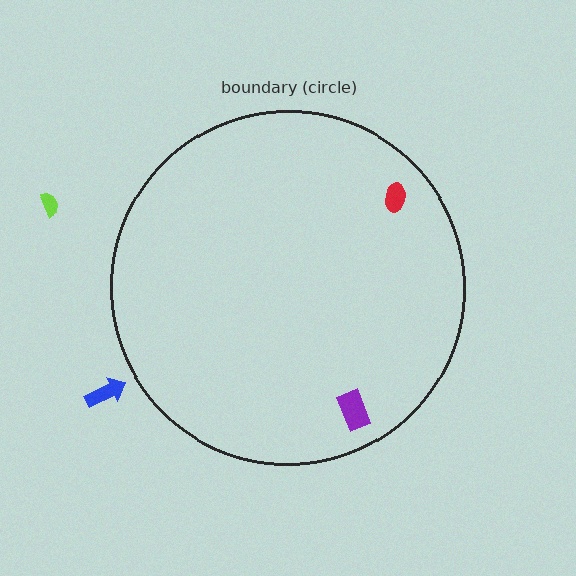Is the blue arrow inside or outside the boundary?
Outside.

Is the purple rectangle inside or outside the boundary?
Inside.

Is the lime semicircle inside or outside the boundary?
Outside.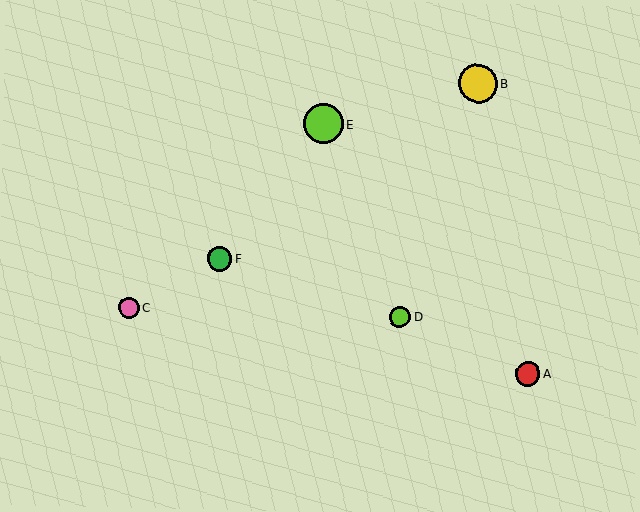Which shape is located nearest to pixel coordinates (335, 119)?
The lime circle (labeled E) at (323, 124) is nearest to that location.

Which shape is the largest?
The lime circle (labeled E) is the largest.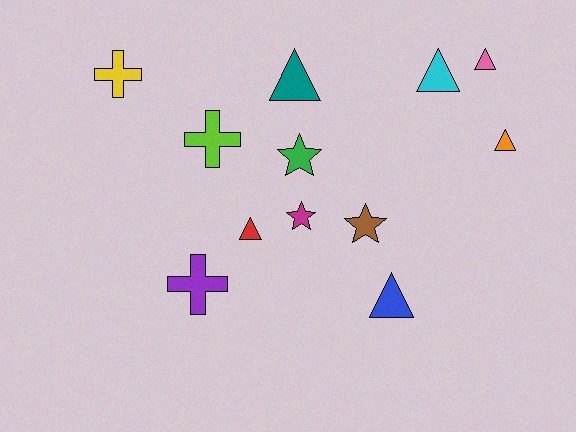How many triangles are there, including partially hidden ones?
There are 6 triangles.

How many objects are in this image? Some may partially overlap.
There are 12 objects.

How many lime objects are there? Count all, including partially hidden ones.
There is 1 lime object.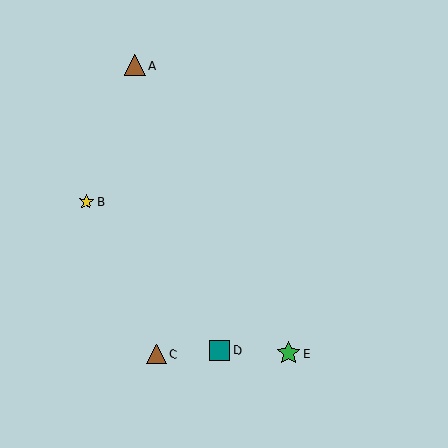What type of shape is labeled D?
Shape D is a teal square.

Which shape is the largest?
The green star (labeled E) is the largest.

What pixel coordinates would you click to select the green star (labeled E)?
Click at (288, 353) to select the green star E.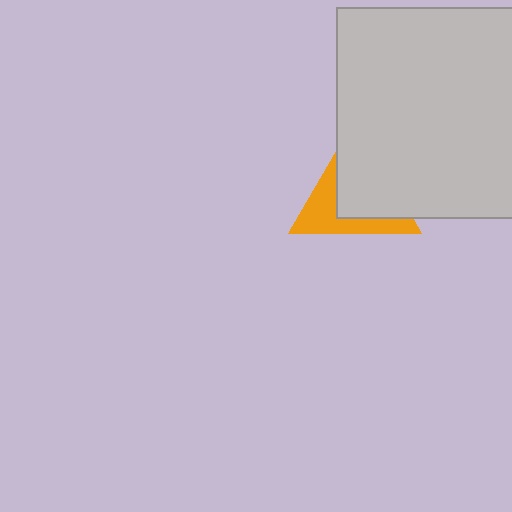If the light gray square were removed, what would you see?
You would see the complete orange triangle.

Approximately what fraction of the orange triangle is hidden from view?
Roughly 60% of the orange triangle is hidden behind the light gray square.